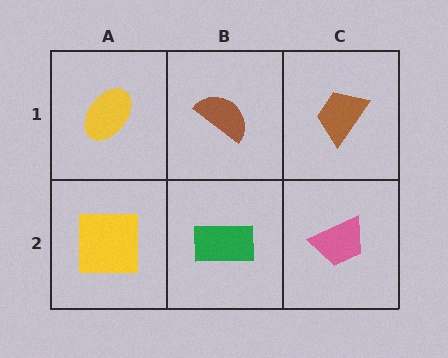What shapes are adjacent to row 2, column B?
A brown semicircle (row 1, column B), a yellow square (row 2, column A), a pink trapezoid (row 2, column C).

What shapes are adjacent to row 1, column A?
A yellow square (row 2, column A), a brown semicircle (row 1, column B).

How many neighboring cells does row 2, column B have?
3.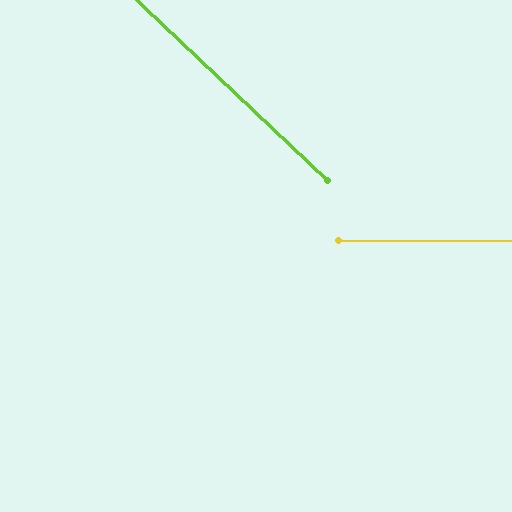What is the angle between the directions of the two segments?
Approximately 43 degrees.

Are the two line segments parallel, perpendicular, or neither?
Neither parallel nor perpendicular — they differ by about 43°.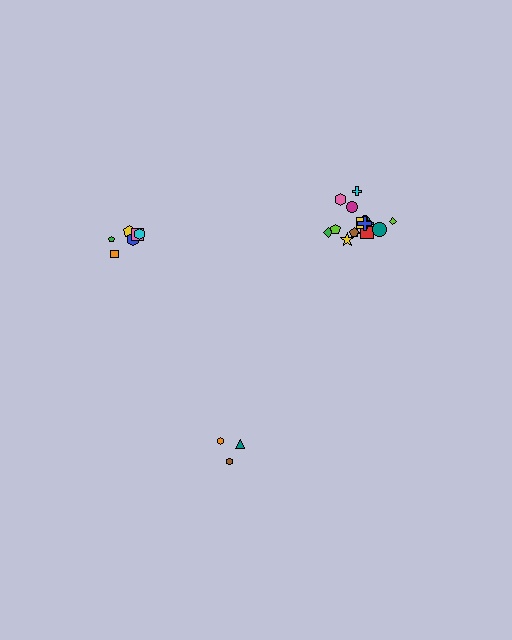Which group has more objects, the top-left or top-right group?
The top-right group.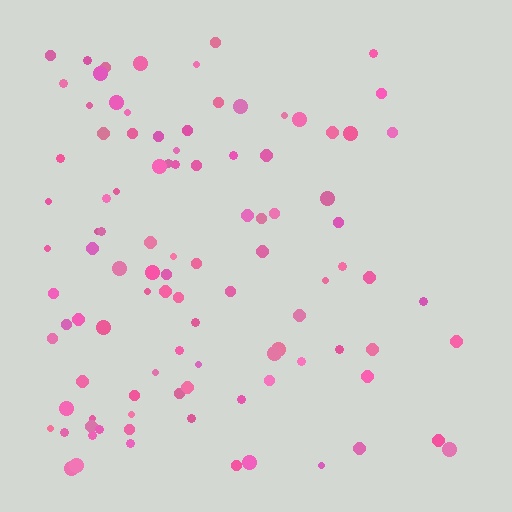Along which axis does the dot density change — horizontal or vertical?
Horizontal.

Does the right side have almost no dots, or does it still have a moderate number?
Still a moderate number, just noticeably fewer than the left.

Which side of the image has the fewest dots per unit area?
The right.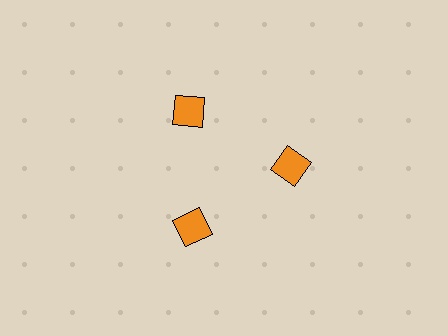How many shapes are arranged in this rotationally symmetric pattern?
There are 3 shapes, arranged in 3 groups of 1.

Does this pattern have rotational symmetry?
Yes, this pattern has 3-fold rotational symmetry. It looks the same after rotating 120 degrees around the center.